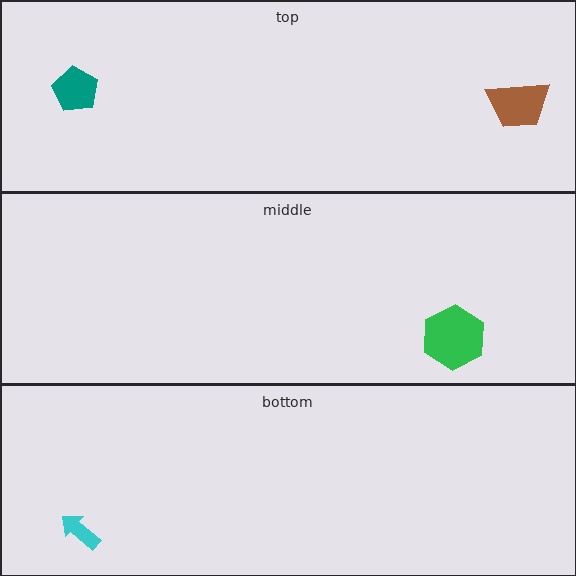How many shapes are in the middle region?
1.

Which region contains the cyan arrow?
The bottom region.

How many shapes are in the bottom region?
1.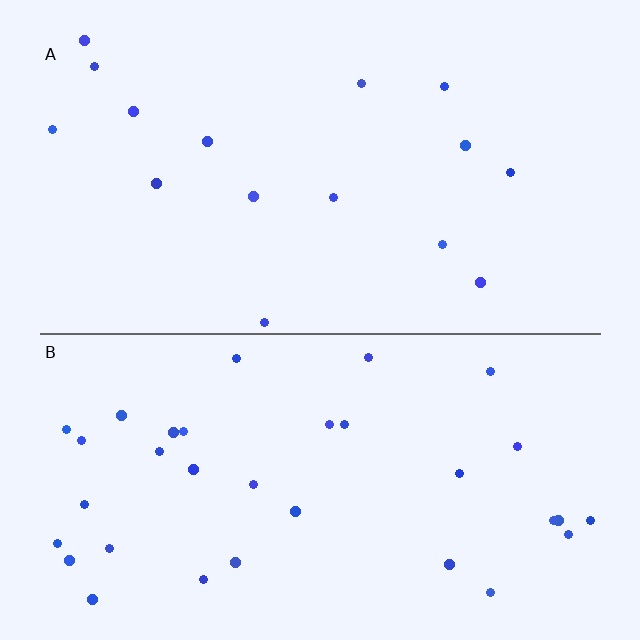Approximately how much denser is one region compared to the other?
Approximately 2.1× — region B over region A.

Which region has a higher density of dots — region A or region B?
B (the bottom).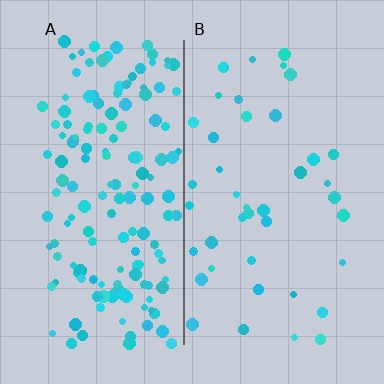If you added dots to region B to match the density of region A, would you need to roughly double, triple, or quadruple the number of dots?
Approximately quadruple.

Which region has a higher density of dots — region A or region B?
A (the left).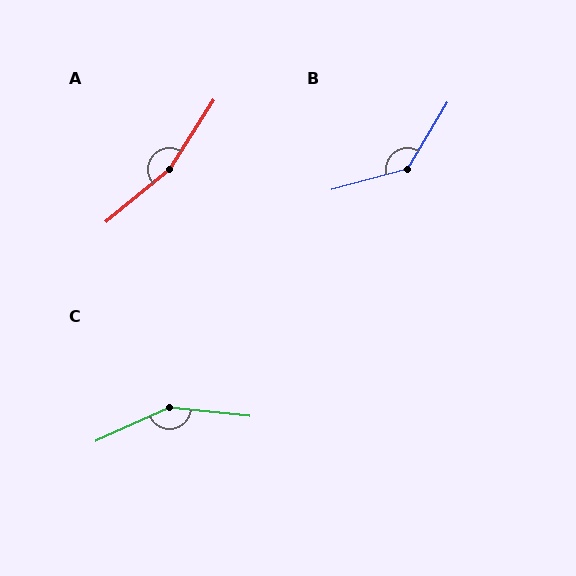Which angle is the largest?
A, at approximately 162 degrees.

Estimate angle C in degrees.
Approximately 150 degrees.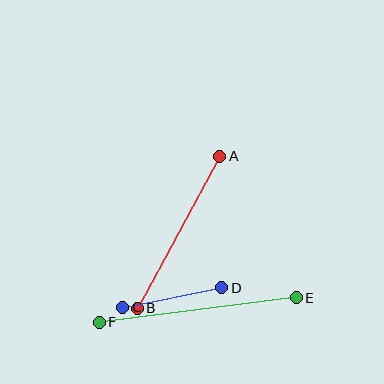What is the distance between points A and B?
The distance is approximately 173 pixels.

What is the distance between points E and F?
The distance is approximately 199 pixels.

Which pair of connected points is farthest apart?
Points E and F are farthest apart.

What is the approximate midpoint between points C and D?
The midpoint is at approximately (172, 298) pixels.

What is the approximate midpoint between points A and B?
The midpoint is at approximately (179, 232) pixels.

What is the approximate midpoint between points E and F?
The midpoint is at approximately (198, 310) pixels.